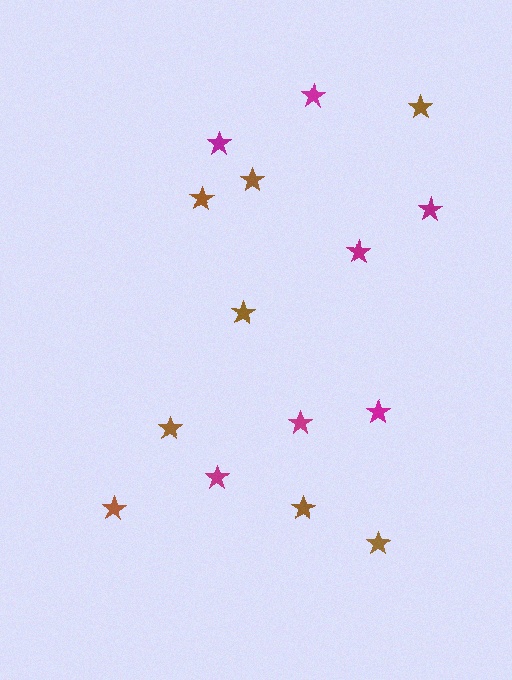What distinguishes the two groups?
There are 2 groups: one group of magenta stars (7) and one group of brown stars (8).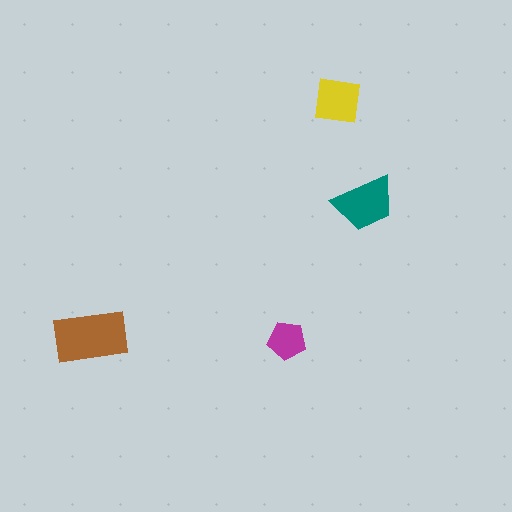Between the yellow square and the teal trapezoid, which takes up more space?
The teal trapezoid.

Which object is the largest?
The brown rectangle.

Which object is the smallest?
The magenta pentagon.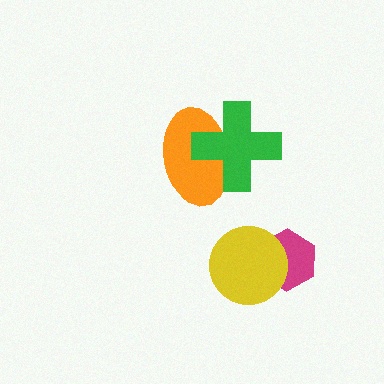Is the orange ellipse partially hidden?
Yes, it is partially covered by another shape.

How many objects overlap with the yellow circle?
1 object overlaps with the yellow circle.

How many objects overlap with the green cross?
1 object overlaps with the green cross.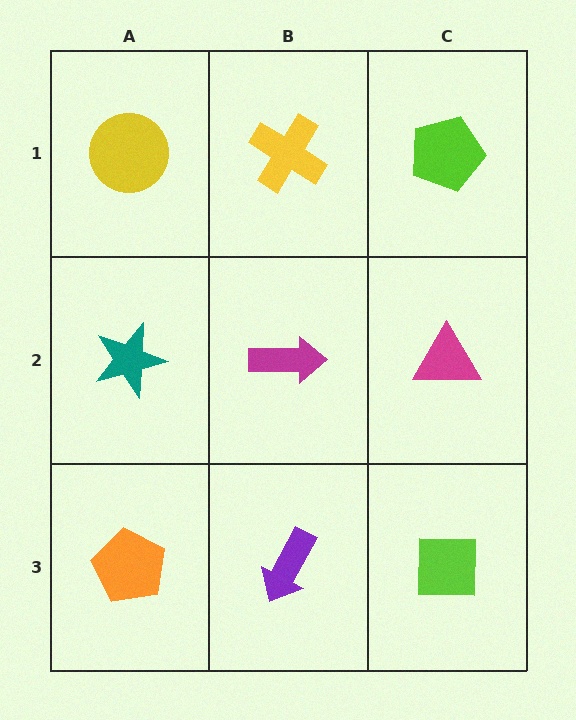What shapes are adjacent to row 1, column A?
A teal star (row 2, column A), a yellow cross (row 1, column B).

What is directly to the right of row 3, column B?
A lime square.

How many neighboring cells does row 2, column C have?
3.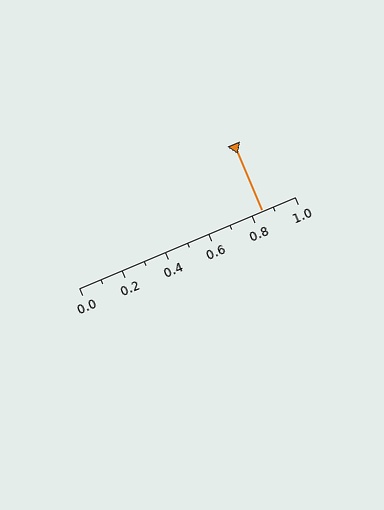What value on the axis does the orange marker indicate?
The marker indicates approximately 0.85.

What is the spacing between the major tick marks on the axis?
The major ticks are spaced 0.2 apart.